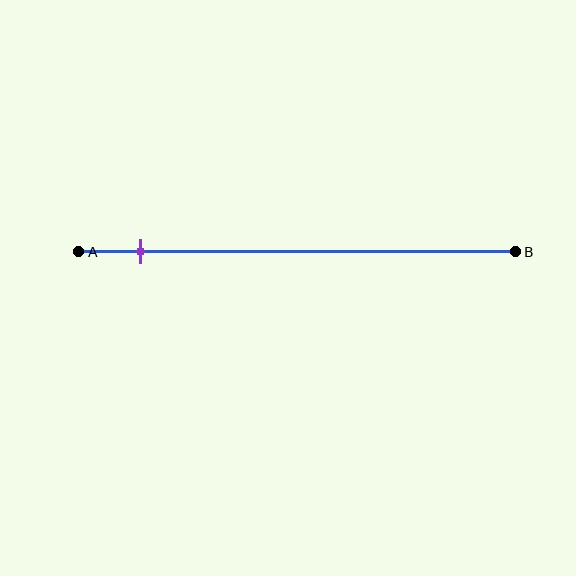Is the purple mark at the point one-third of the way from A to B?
No, the mark is at about 15% from A, not at the 33% one-third point.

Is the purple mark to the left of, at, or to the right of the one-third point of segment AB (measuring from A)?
The purple mark is to the left of the one-third point of segment AB.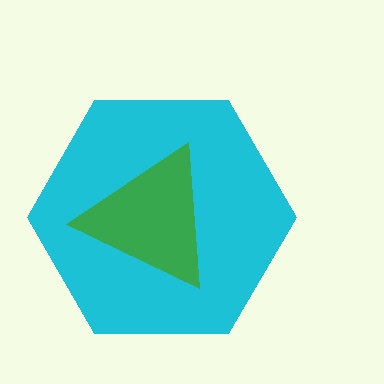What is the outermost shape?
The cyan hexagon.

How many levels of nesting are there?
2.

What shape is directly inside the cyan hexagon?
The green triangle.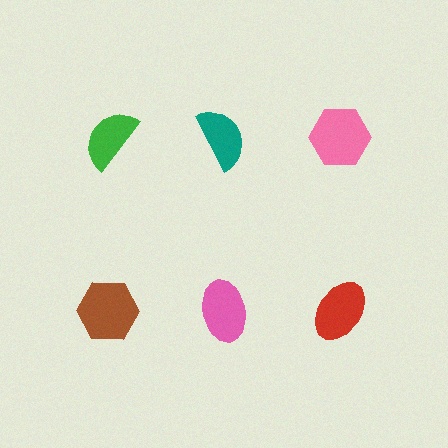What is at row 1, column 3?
A pink hexagon.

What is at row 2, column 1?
A brown hexagon.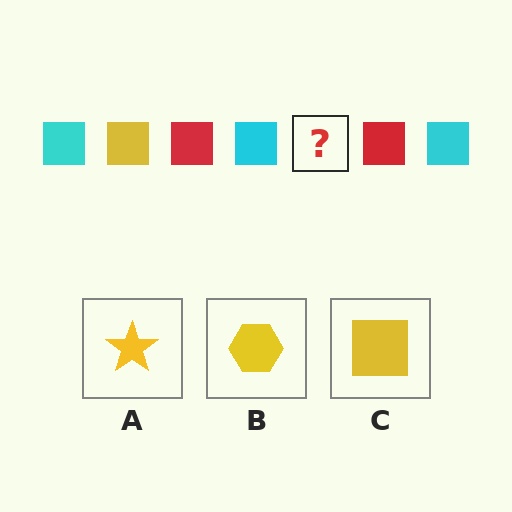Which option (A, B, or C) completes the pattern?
C.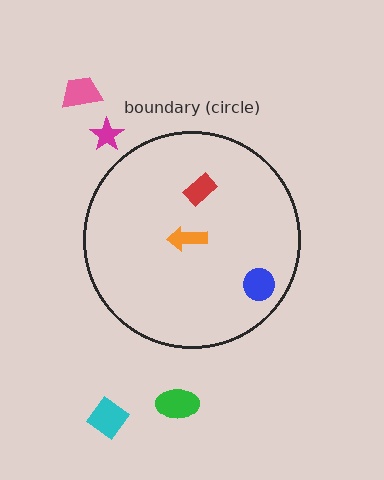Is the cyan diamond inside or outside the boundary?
Outside.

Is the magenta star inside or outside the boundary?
Outside.